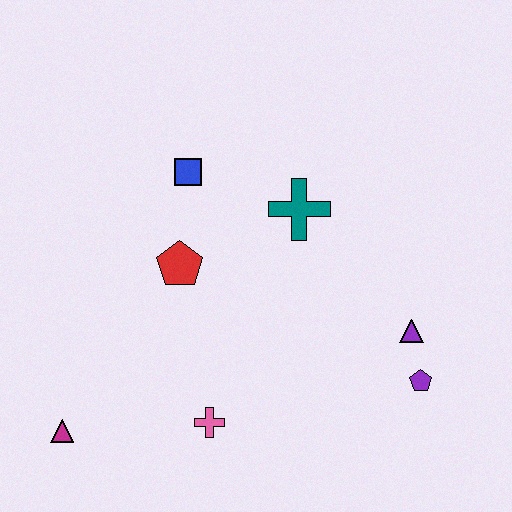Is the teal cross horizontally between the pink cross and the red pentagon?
No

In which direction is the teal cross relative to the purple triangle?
The teal cross is above the purple triangle.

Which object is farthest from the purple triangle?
The magenta triangle is farthest from the purple triangle.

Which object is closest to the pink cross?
The magenta triangle is closest to the pink cross.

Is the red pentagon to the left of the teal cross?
Yes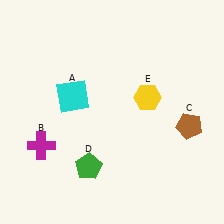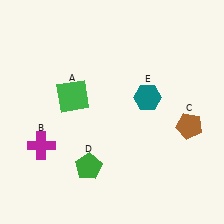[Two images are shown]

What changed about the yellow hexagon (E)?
In Image 1, E is yellow. In Image 2, it changed to teal.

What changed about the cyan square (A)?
In Image 1, A is cyan. In Image 2, it changed to green.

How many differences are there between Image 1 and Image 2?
There are 2 differences between the two images.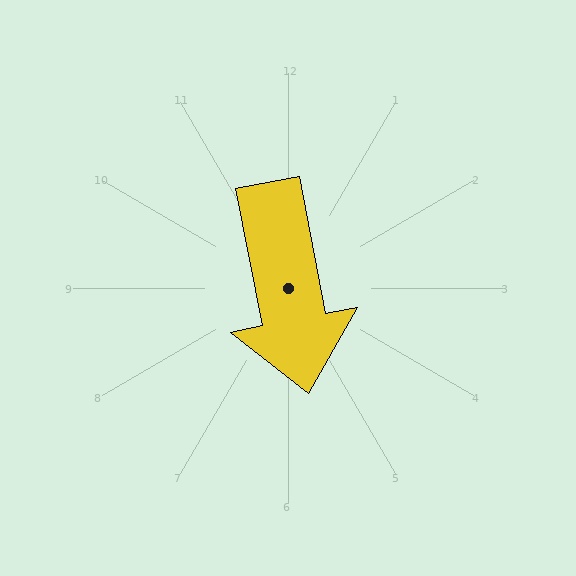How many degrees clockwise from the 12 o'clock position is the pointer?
Approximately 169 degrees.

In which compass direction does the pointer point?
South.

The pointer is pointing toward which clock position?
Roughly 6 o'clock.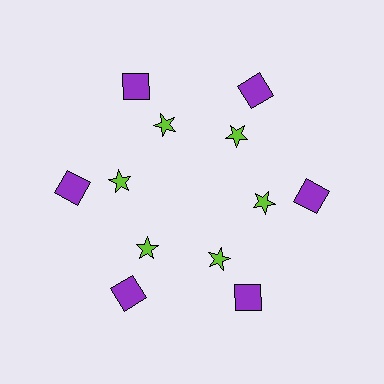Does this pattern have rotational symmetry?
Yes, this pattern has 6-fold rotational symmetry. It looks the same after rotating 60 degrees around the center.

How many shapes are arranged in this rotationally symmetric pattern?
There are 12 shapes, arranged in 6 groups of 2.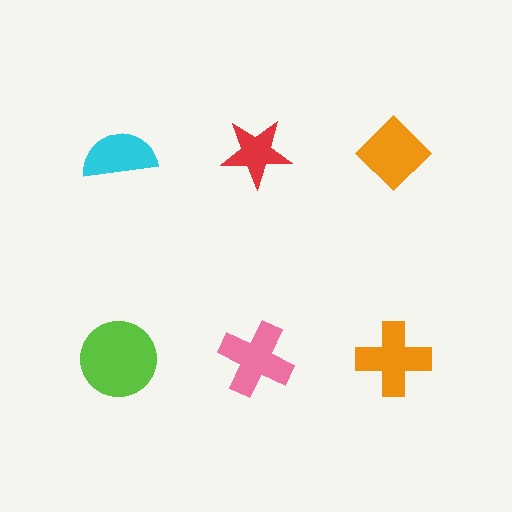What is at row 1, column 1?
A cyan semicircle.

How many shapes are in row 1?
3 shapes.